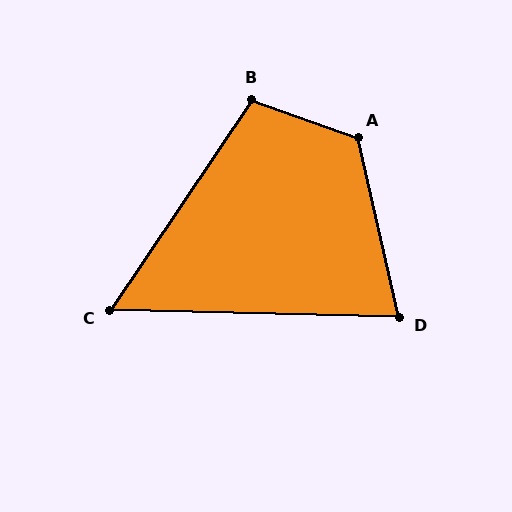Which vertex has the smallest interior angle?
C, at approximately 57 degrees.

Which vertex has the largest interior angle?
A, at approximately 123 degrees.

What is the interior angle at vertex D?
Approximately 76 degrees (acute).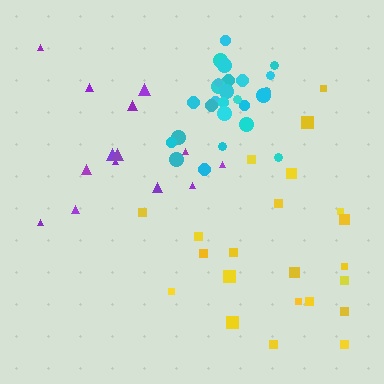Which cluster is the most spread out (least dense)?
Purple.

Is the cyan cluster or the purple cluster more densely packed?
Cyan.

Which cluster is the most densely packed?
Cyan.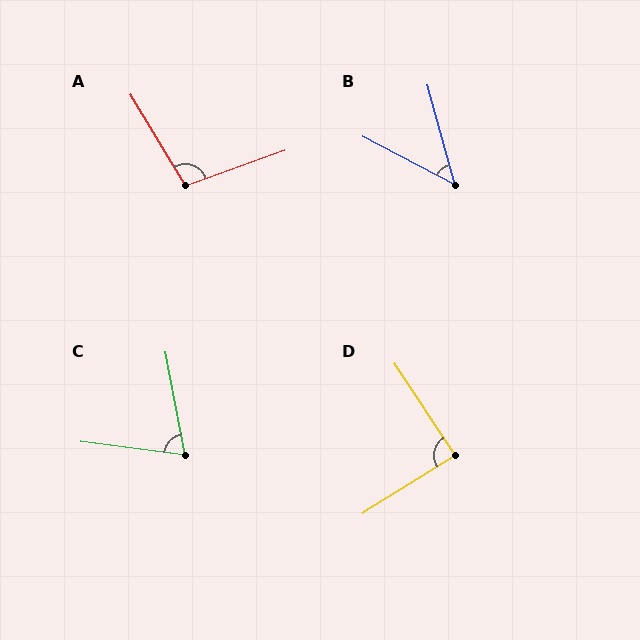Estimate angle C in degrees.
Approximately 72 degrees.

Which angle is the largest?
A, at approximately 101 degrees.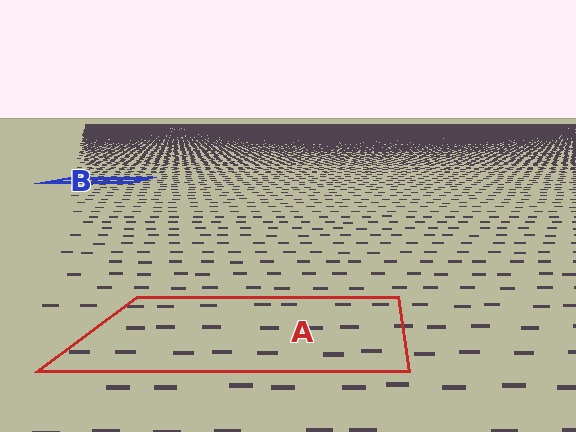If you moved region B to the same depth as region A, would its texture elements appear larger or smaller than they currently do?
They would appear larger. At a closer depth, the same texture elements are projected at a bigger on-screen size.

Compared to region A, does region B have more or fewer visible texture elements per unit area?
Region B has more texture elements per unit area — they are packed more densely because it is farther away.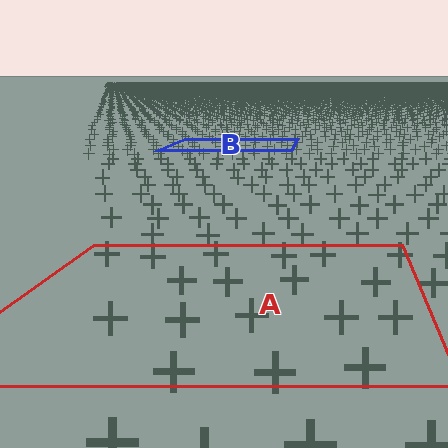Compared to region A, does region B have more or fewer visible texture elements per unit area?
Region B has more texture elements per unit area — they are packed more densely because it is farther away.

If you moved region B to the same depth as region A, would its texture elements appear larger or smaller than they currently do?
They would appear larger. At a closer depth, the same texture elements are projected at a bigger on-screen size.